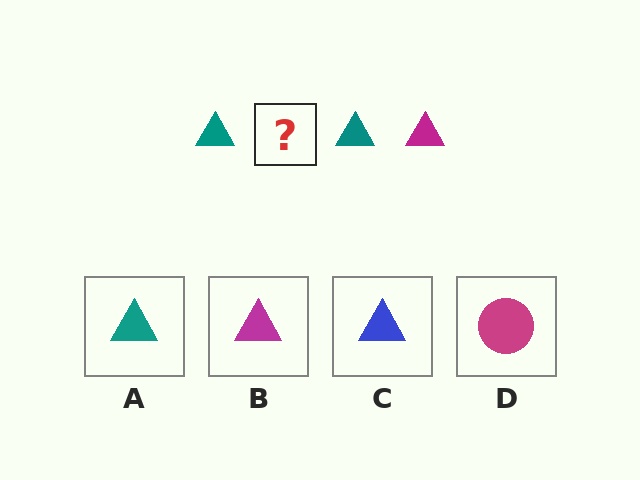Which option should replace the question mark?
Option B.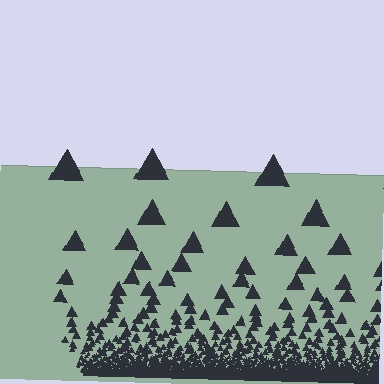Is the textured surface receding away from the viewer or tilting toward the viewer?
The surface appears to tilt toward the viewer. Texture elements get larger and sparser toward the top.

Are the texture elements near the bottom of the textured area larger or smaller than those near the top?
Smaller. The gradient is inverted — elements near the bottom are smaller and denser.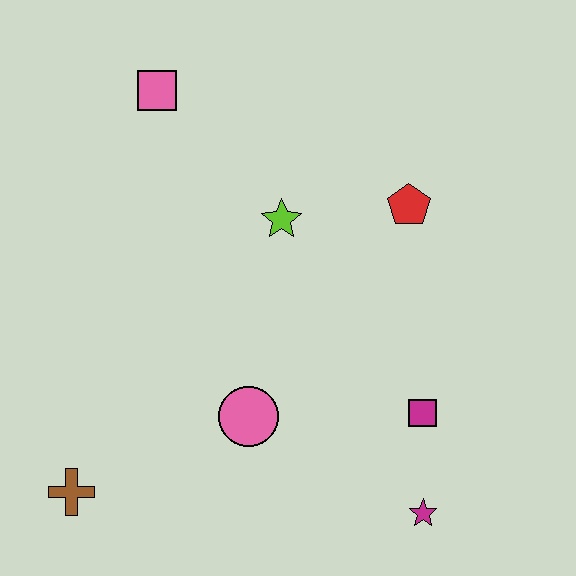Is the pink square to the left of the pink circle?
Yes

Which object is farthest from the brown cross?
The red pentagon is farthest from the brown cross.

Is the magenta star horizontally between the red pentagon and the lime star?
No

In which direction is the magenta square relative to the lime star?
The magenta square is below the lime star.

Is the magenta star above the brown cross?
No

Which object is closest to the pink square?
The lime star is closest to the pink square.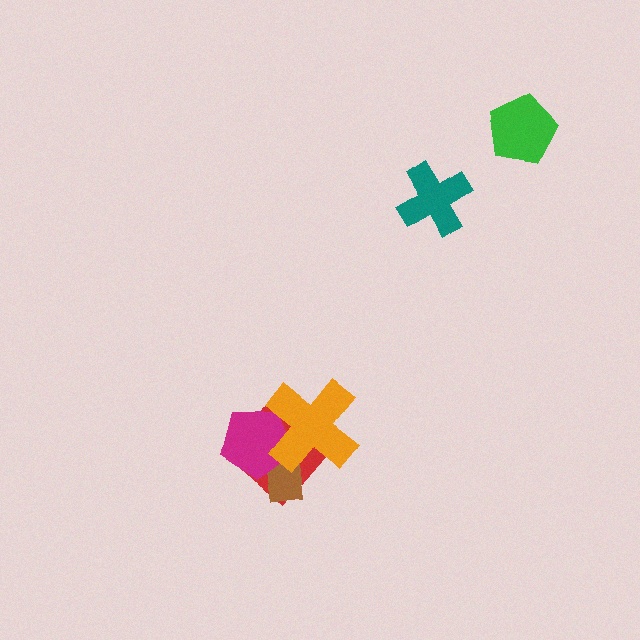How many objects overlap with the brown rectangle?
3 objects overlap with the brown rectangle.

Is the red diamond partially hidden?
Yes, it is partially covered by another shape.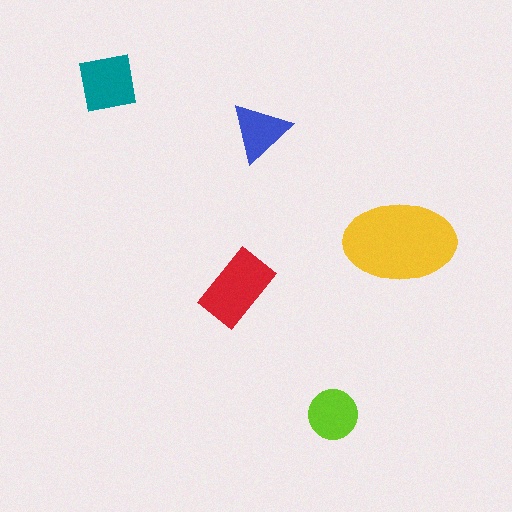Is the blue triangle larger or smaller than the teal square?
Smaller.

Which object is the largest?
The yellow ellipse.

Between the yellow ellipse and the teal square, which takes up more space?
The yellow ellipse.